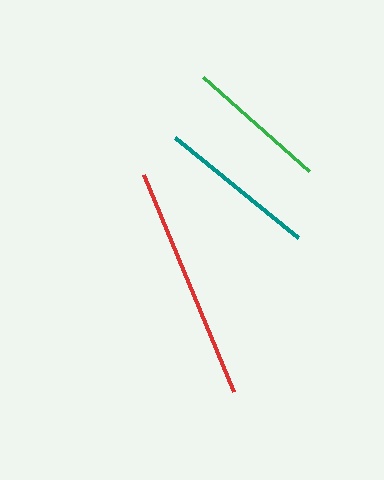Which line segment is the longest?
The red line is the longest at approximately 235 pixels.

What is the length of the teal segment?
The teal segment is approximately 159 pixels long.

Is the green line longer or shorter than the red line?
The red line is longer than the green line.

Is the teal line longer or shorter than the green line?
The teal line is longer than the green line.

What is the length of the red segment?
The red segment is approximately 235 pixels long.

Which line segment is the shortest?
The green line is the shortest at approximately 142 pixels.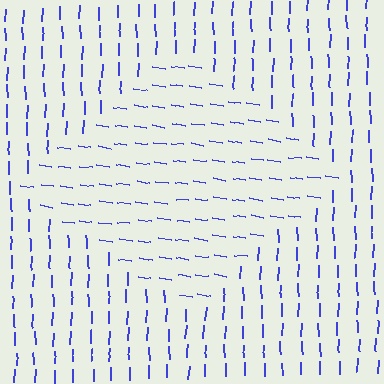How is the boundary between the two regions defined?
The boundary is defined purely by a change in line orientation (approximately 83 degrees difference). All lines are the same color and thickness.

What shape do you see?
I see a diamond.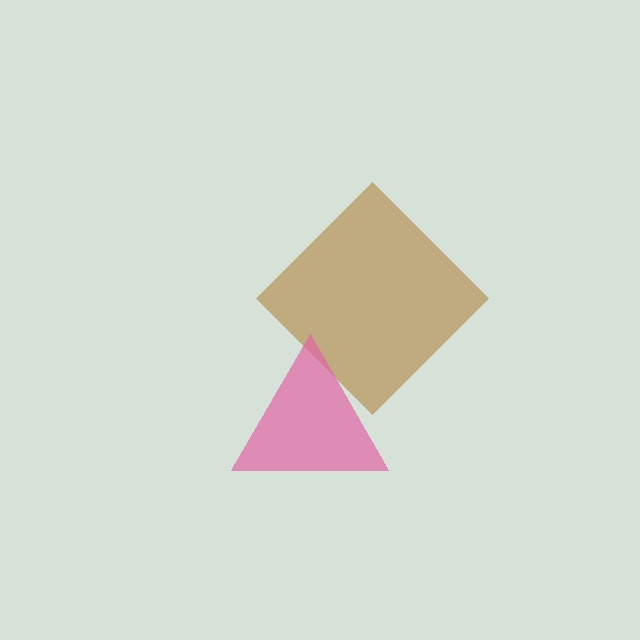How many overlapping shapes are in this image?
There are 2 overlapping shapes in the image.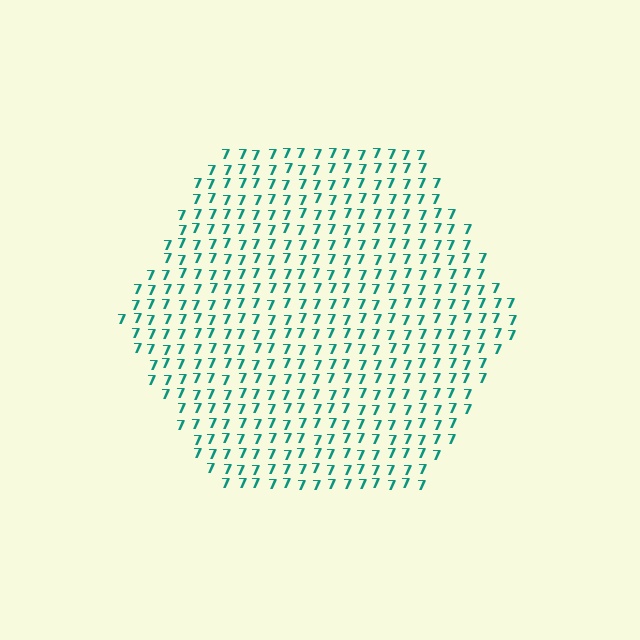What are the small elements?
The small elements are digit 7's.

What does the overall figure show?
The overall figure shows a hexagon.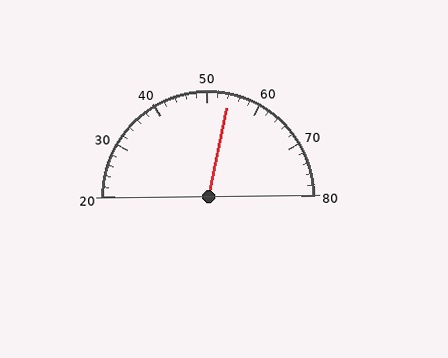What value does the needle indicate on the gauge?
The needle indicates approximately 54.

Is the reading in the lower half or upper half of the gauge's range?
The reading is in the upper half of the range (20 to 80).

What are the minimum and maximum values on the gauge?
The gauge ranges from 20 to 80.